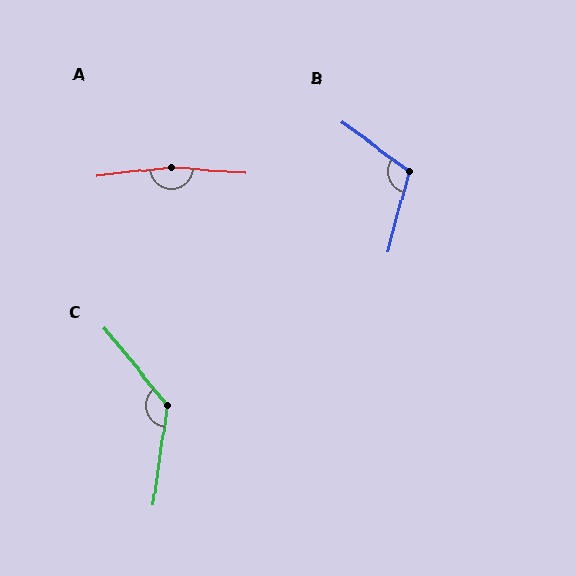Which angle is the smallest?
B, at approximately 111 degrees.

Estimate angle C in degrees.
Approximately 133 degrees.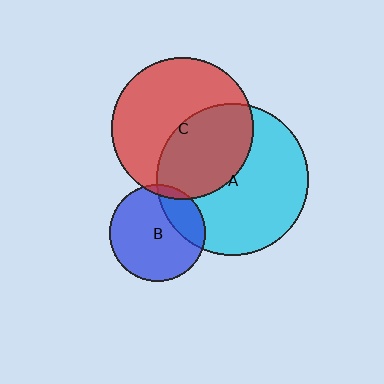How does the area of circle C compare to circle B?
Approximately 2.2 times.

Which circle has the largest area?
Circle A (cyan).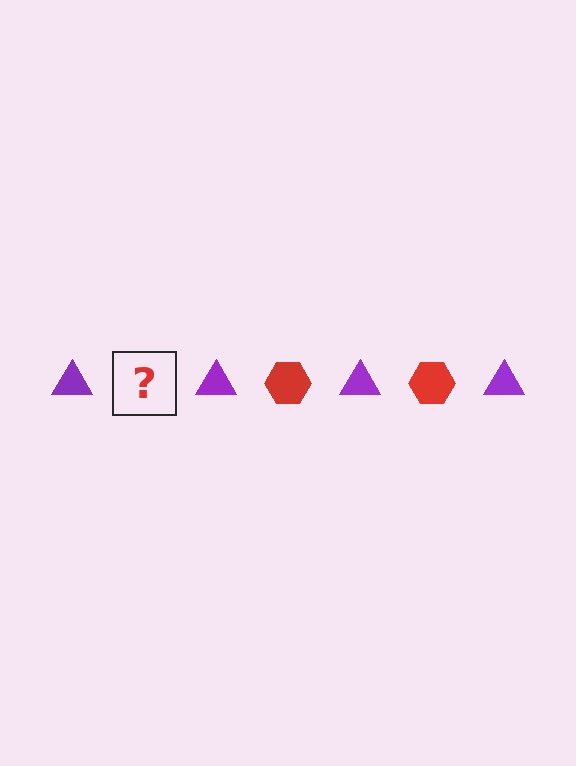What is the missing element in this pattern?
The missing element is a red hexagon.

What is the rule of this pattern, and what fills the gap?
The rule is that the pattern alternates between purple triangle and red hexagon. The gap should be filled with a red hexagon.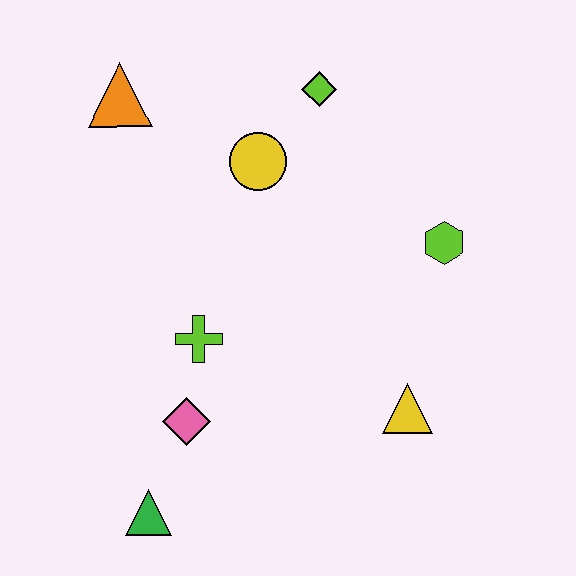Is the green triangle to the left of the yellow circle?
Yes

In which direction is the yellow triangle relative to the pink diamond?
The yellow triangle is to the right of the pink diamond.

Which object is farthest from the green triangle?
The lime diamond is farthest from the green triangle.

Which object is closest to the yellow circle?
The lime diamond is closest to the yellow circle.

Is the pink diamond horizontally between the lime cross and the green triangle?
Yes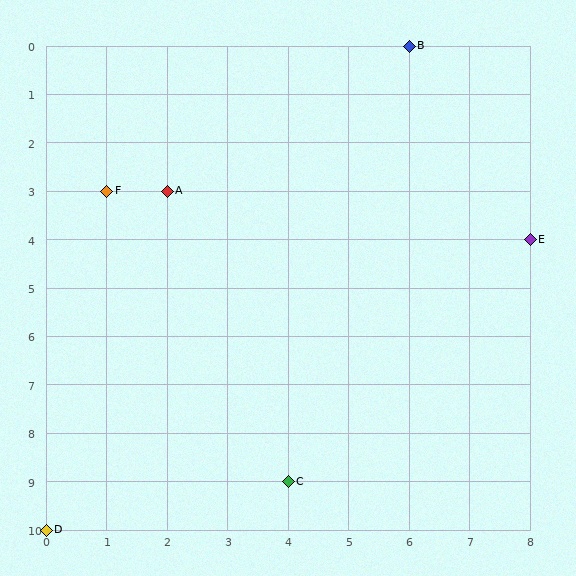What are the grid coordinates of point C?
Point C is at grid coordinates (4, 9).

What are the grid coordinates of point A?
Point A is at grid coordinates (2, 3).